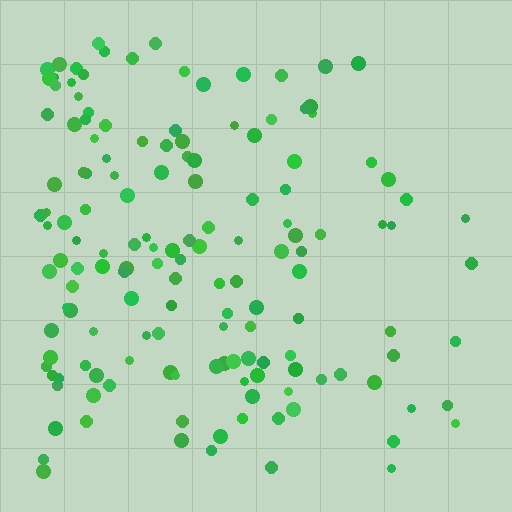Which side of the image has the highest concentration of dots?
The left.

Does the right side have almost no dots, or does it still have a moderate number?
Still a moderate number, just noticeably fewer than the left.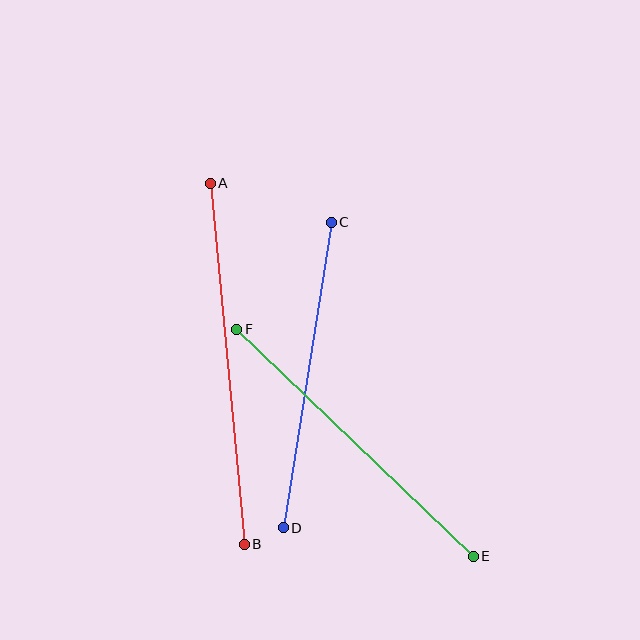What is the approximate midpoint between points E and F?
The midpoint is at approximately (355, 443) pixels.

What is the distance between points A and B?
The distance is approximately 362 pixels.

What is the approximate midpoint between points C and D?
The midpoint is at approximately (307, 375) pixels.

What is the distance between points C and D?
The distance is approximately 309 pixels.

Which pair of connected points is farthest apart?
Points A and B are farthest apart.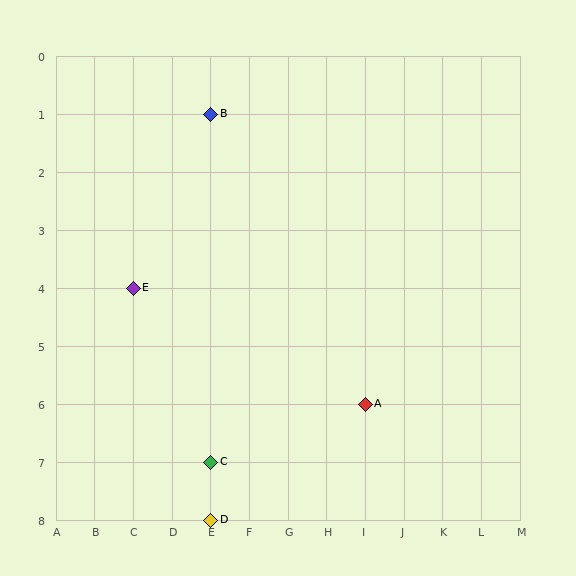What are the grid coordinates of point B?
Point B is at grid coordinates (E, 1).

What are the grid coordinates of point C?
Point C is at grid coordinates (E, 7).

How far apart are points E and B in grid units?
Points E and B are 2 columns and 3 rows apart (about 3.6 grid units diagonally).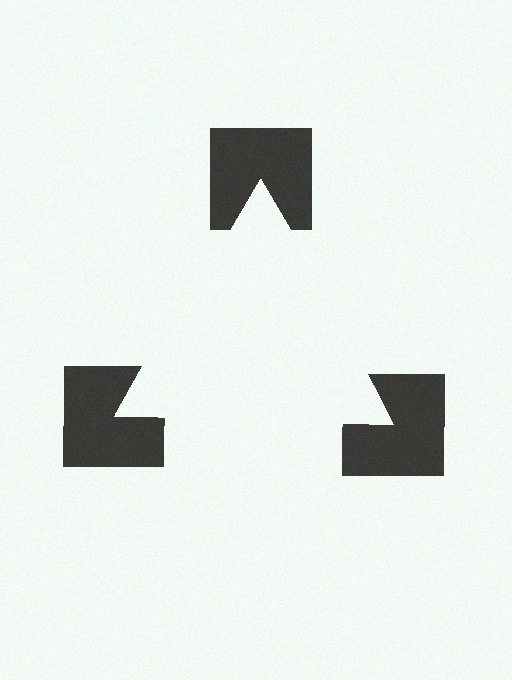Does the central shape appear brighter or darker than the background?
It typically appears slightly brighter than the background, even though no actual brightness change is drawn.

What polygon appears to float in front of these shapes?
An illusory triangle — its edges are inferred from the aligned wedge cuts in the notched squares, not physically drawn.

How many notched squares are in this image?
There are 3 — one at each vertex of the illusory triangle.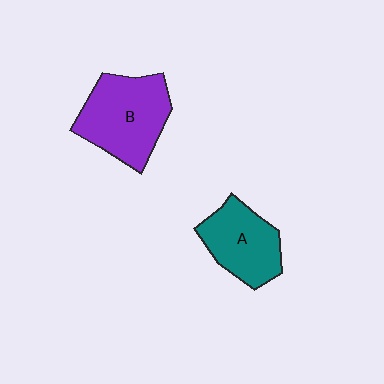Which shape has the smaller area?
Shape A (teal).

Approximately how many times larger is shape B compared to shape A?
Approximately 1.3 times.